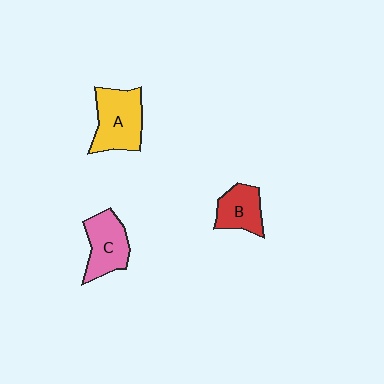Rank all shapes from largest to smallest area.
From largest to smallest: A (yellow), C (pink), B (red).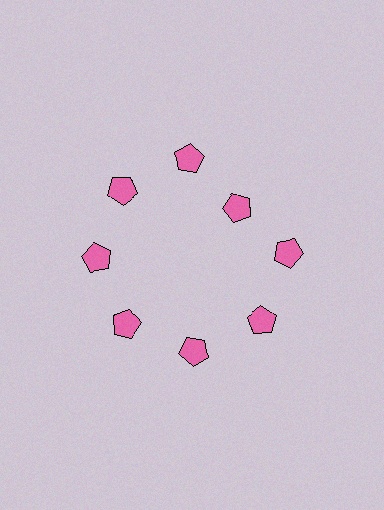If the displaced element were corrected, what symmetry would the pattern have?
It would have 8-fold rotational symmetry — the pattern would map onto itself every 45 degrees.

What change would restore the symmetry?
The symmetry would be restored by moving it outward, back onto the ring so that all 8 pentagons sit at equal angles and equal distance from the center.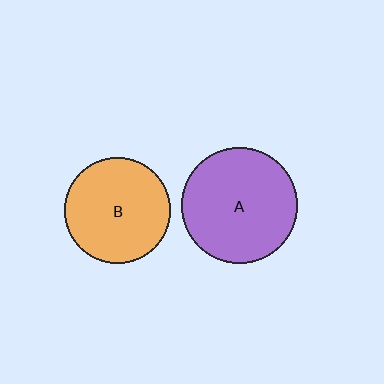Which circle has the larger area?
Circle A (purple).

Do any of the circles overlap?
No, none of the circles overlap.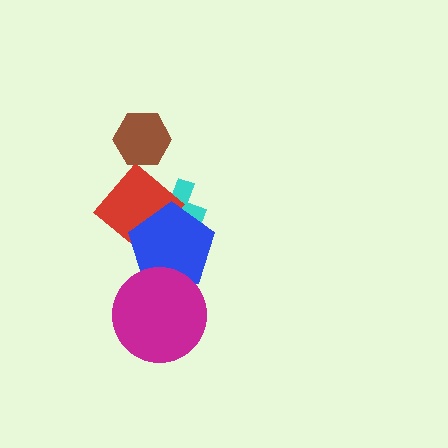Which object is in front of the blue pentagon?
The magenta circle is in front of the blue pentagon.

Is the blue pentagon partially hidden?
Yes, it is partially covered by another shape.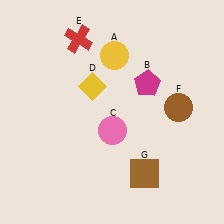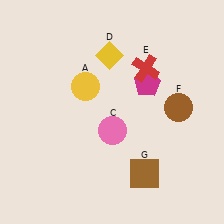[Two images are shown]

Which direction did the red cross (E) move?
The red cross (E) moved right.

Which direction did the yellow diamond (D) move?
The yellow diamond (D) moved up.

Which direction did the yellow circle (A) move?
The yellow circle (A) moved down.